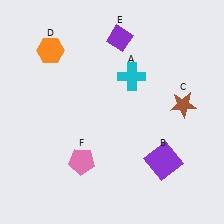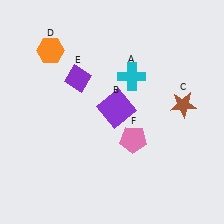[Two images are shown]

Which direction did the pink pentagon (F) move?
The pink pentagon (F) moved right.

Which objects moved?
The objects that moved are: the purple square (B), the purple diamond (E), the pink pentagon (F).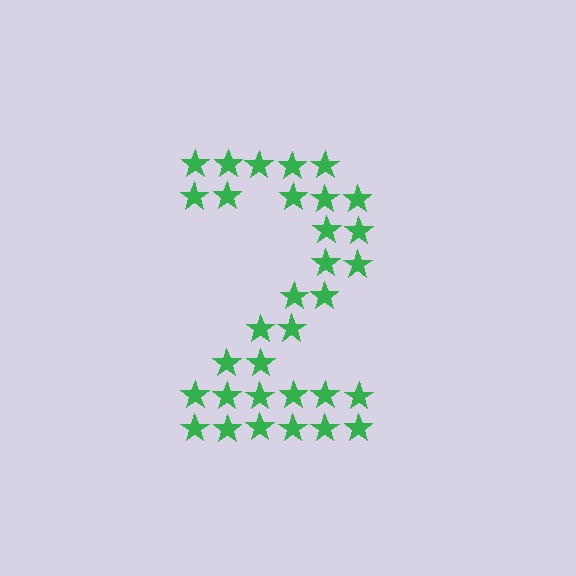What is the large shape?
The large shape is the digit 2.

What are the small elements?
The small elements are stars.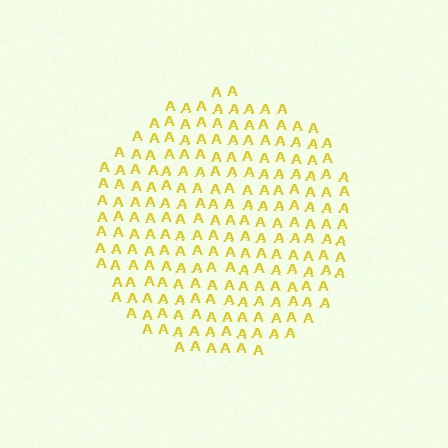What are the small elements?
The small elements are letter A's.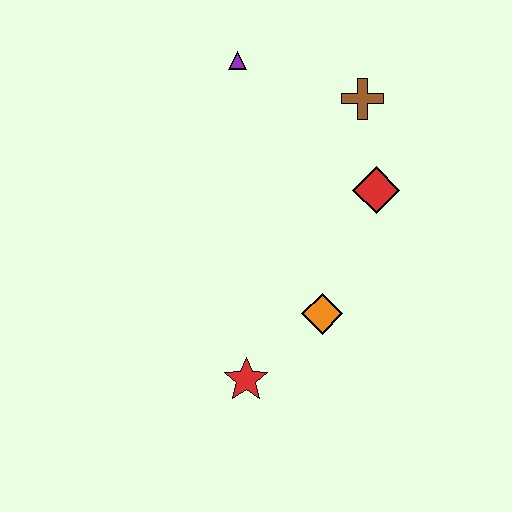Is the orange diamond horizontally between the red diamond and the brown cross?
No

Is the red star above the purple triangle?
No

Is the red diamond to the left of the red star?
No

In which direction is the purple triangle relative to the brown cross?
The purple triangle is to the left of the brown cross.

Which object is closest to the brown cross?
The red diamond is closest to the brown cross.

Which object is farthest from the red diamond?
The red star is farthest from the red diamond.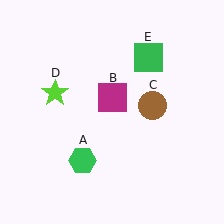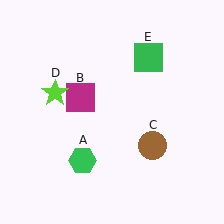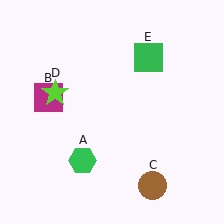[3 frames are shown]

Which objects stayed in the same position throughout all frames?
Green hexagon (object A) and lime star (object D) and green square (object E) remained stationary.